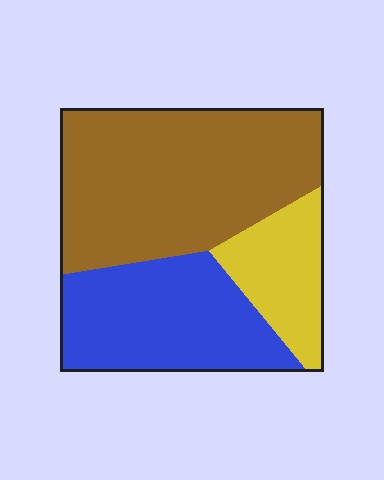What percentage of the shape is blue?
Blue takes up between a sixth and a third of the shape.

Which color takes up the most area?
Brown, at roughly 50%.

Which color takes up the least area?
Yellow, at roughly 15%.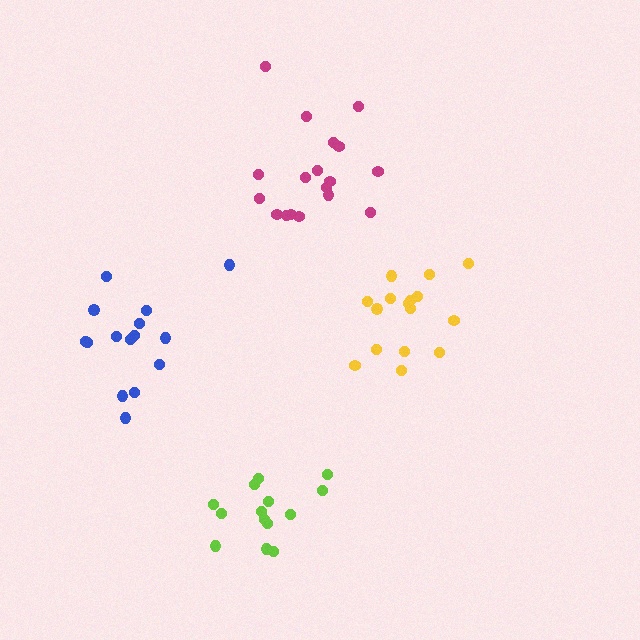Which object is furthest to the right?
The yellow cluster is rightmost.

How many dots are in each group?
Group 1: 18 dots, Group 2: 16 dots, Group 3: 15 dots, Group 4: 14 dots (63 total).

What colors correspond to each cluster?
The clusters are colored: magenta, yellow, blue, lime.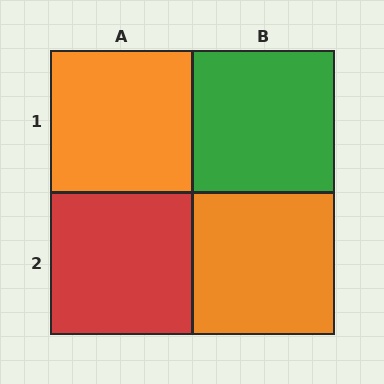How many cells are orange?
2 cells are orange.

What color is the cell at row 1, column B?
Green.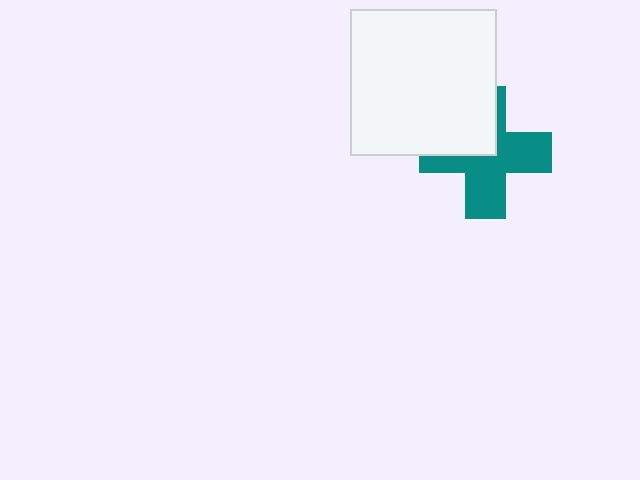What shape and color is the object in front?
The object in front is a white square.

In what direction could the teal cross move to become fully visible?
The teal cross could move toward the lower-right. That would shift it out from behind the white square entirely.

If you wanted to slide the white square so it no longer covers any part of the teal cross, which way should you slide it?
Slide it toward the upper-left — that is the most direct way to separate the two shapes.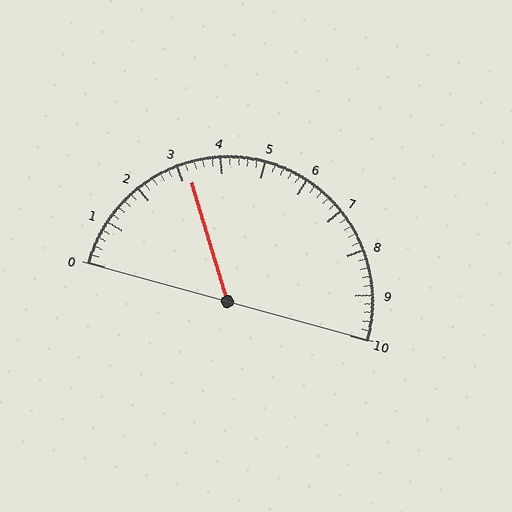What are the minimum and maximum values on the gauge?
The gauge ranges from 0 to 10.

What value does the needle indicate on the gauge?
The needle indicates approximately 3.2.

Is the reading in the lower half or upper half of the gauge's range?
The reading is in the lower half of the range (0 to 10).